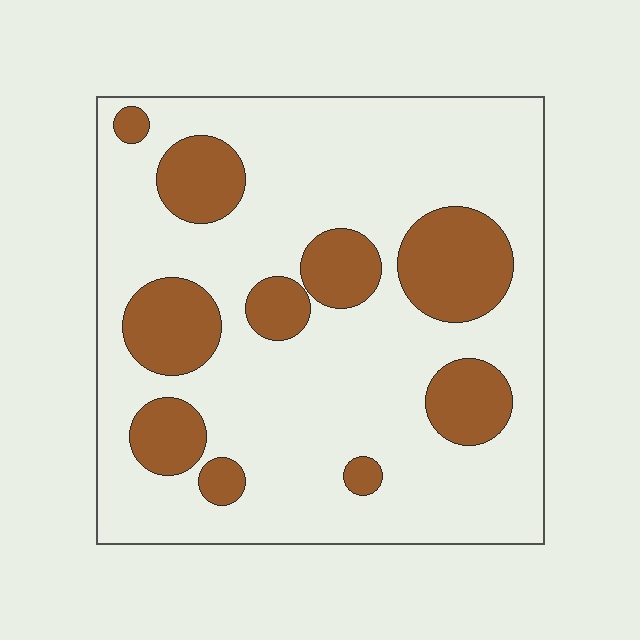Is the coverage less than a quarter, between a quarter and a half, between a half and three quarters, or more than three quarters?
Less than a quarter.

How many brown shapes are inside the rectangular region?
10.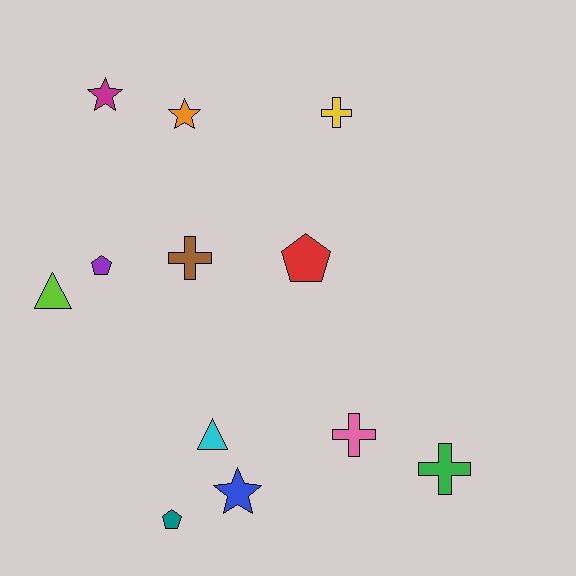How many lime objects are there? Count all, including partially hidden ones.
There is 1 lime object.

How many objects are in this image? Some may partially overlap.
There are 12 objects.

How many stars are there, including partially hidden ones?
There are 3 stars.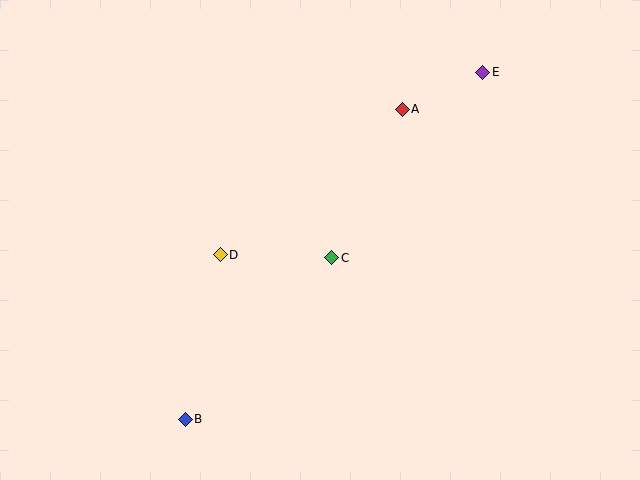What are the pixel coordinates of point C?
Point C is at (332, 258).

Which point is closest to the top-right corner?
Point E is closest to the top-right corner.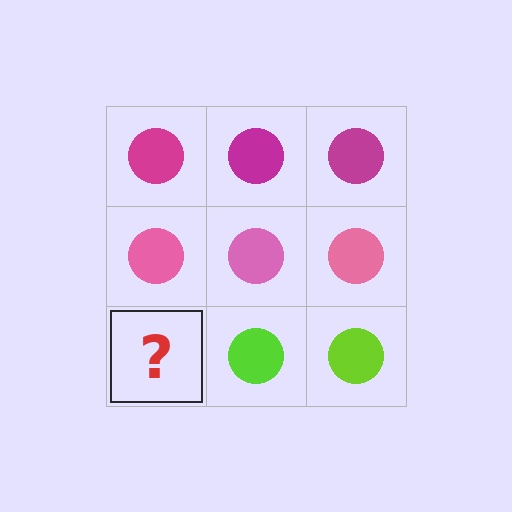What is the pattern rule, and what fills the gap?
The rule is that each row has a consistent color. The gap should be filled with a lime circle.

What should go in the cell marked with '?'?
The missing cell should contain a lime circle.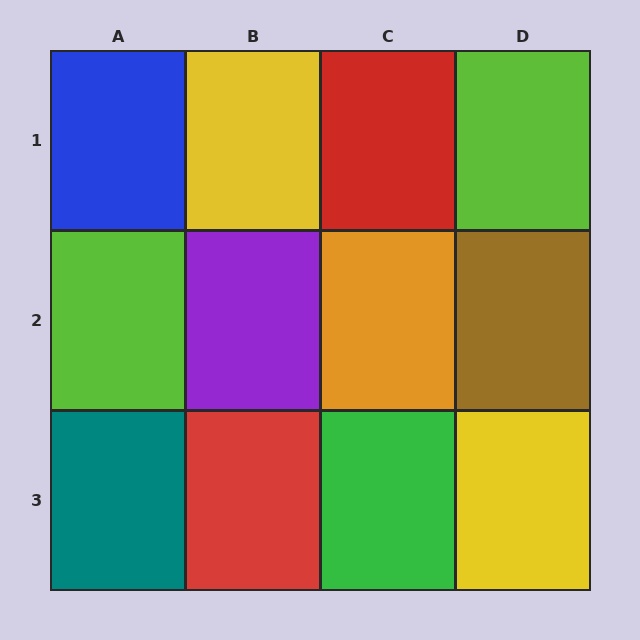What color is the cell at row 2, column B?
Purple.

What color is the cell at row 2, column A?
Lime.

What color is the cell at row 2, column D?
Brown.